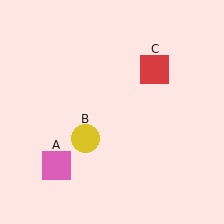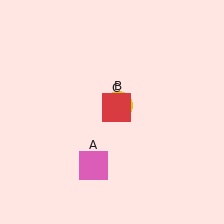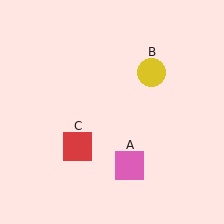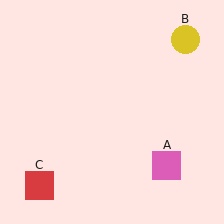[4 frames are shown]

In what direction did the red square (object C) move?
The red square (object C) moved down and to the left.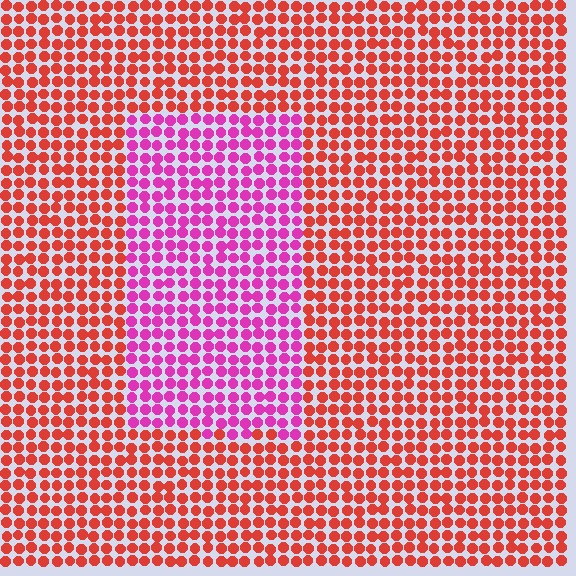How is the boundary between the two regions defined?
The boundary is defined purely by a slight shift in hue (about 50 degrees). Spacing, size, and orientation are identical on both sides.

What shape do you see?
I see a rectangle.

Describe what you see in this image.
The image is filled with small red elements in a uniform arrangement. A rectangle-shaped region is visible where the elements are tinted to a slightly different hue, forming a subtle color boundary.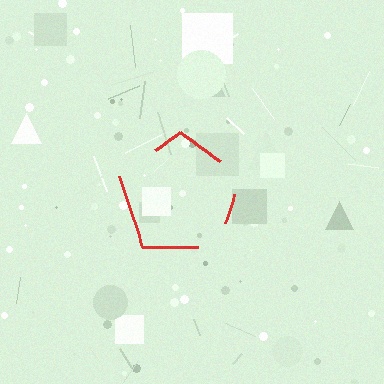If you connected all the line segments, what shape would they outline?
They would outline a pentagon.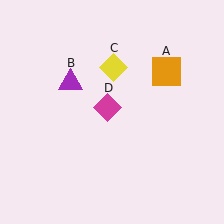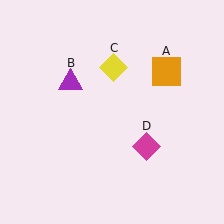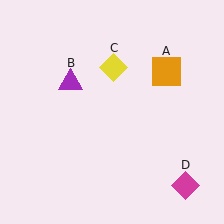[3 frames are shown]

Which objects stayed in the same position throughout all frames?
Orange square (object A) and purple triangle (object B) and yellow diamond (object C) remained stationary.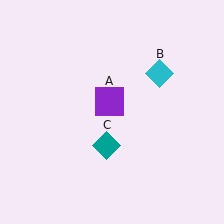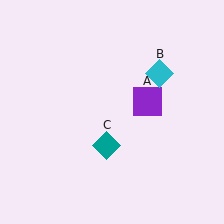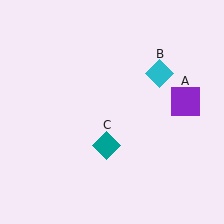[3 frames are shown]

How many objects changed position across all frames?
1 object changed position: purple square (object A).